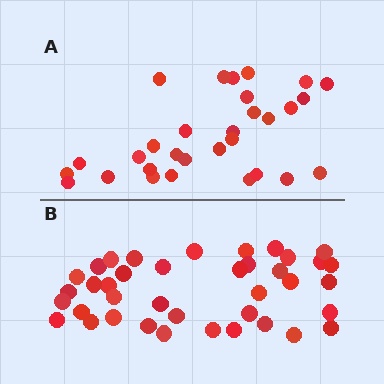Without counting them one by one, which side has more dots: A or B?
Region B (the bottom region) has more dots.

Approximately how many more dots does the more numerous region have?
Region B has roughly 8 or so more dots than region A.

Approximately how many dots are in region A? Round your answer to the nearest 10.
About 30 dots.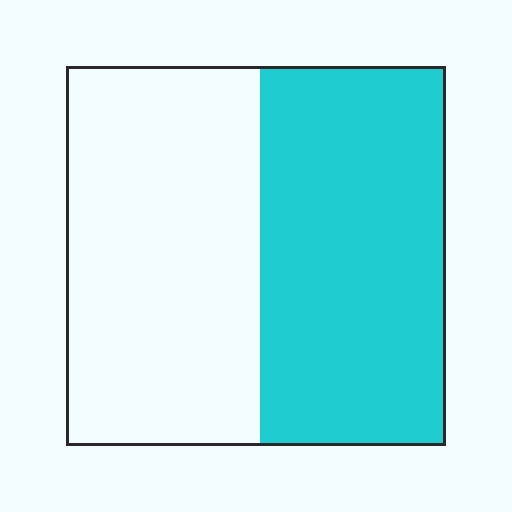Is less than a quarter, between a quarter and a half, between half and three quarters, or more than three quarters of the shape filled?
Between a quarter and a half.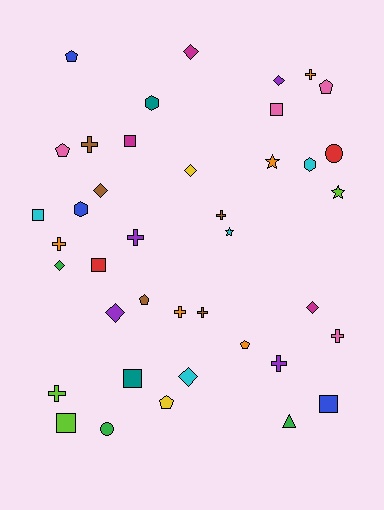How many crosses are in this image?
There are 10 crosses.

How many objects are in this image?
There are 40 objects.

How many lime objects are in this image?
There are 3 lime objects.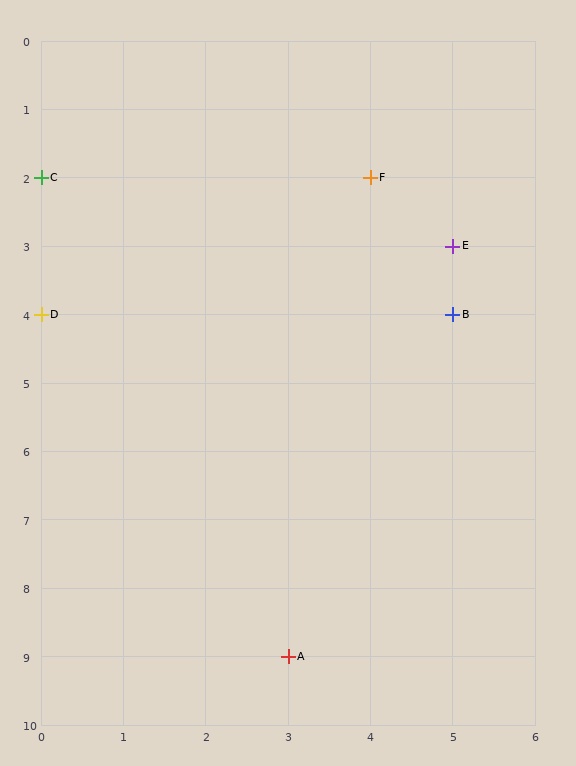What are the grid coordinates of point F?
Point F is at grid coordinates (4, 2).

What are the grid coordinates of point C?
Point C is at grid coordinates (0, 2).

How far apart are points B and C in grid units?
Points B and C are 5 columns and 2 rows apart (about 5.4 grid units diagonally).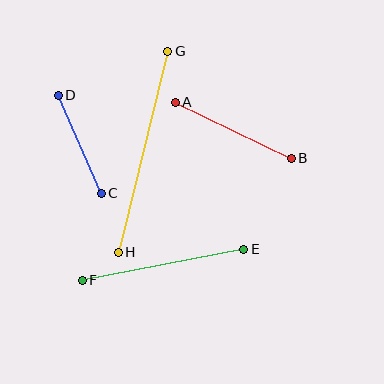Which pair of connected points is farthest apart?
Points G and H are farthest apart.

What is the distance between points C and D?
The distance is approximately 107 pixels.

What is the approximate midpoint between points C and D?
The midpoint is at approximately (80, 144) pixels.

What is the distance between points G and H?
The distance is approximately 207 pixels.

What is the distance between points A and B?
The distance is approximately 129 pixels.